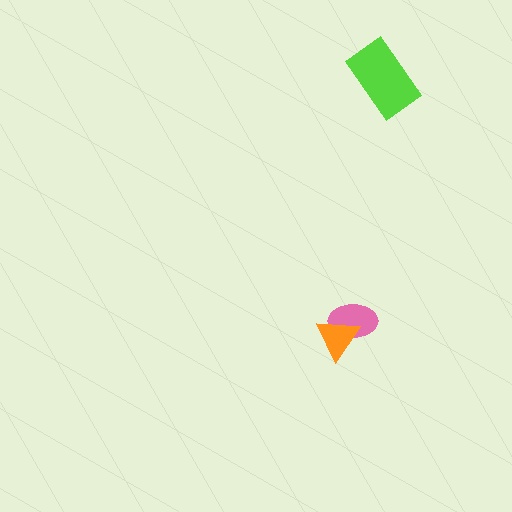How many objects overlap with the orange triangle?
1 object overlaps with the orange triangle.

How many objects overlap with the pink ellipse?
1 object overlaps with the pink ellipse.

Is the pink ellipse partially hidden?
Yes, it is partially covered by another shape.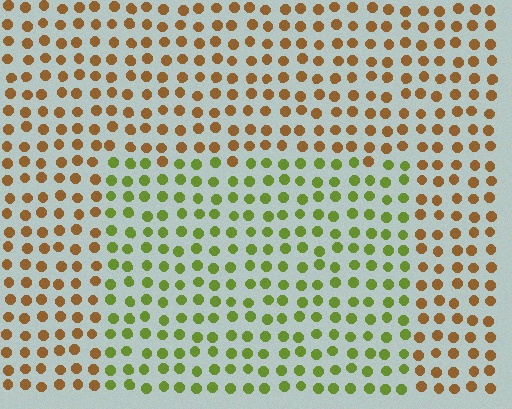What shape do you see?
I see a rectangle.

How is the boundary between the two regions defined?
The boundary is defined purely by a slight shift in hue (about 56 degrees). Spacing, size, and orientation are identical on both sides.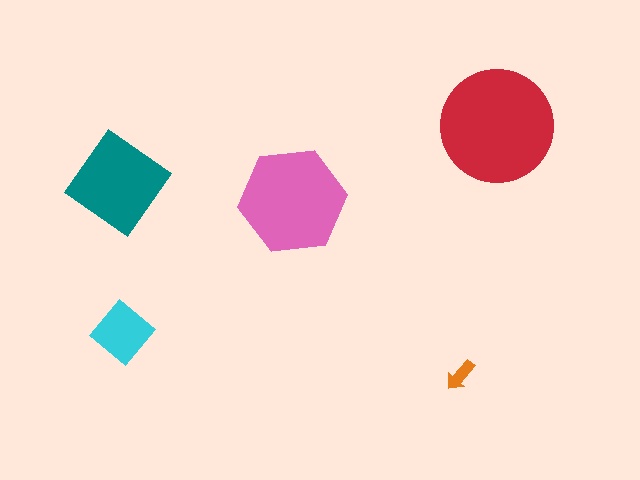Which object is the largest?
The red circle.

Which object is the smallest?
The orange arrow.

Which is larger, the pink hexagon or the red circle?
The red circle.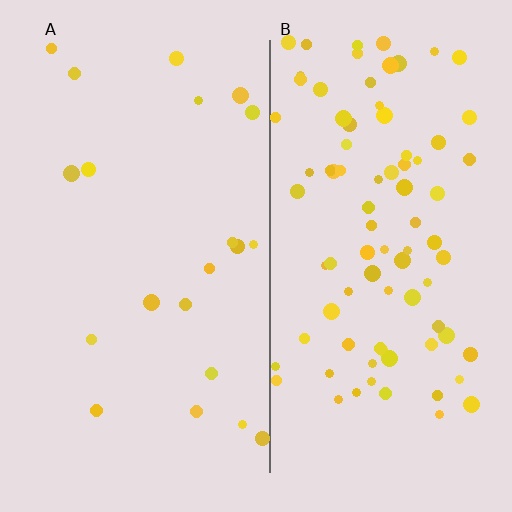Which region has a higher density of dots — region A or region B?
B (the right).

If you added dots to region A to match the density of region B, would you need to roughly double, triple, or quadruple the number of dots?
Approximately quadruple.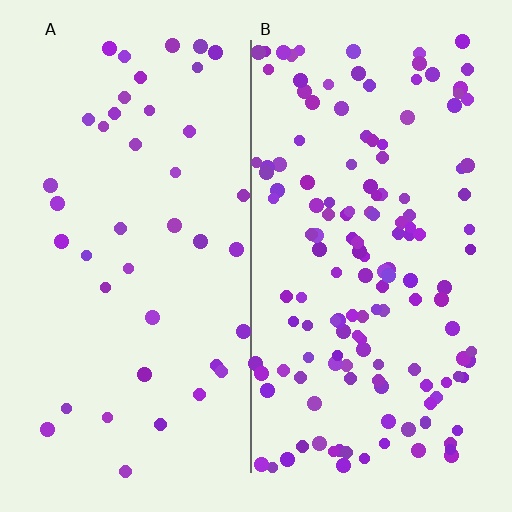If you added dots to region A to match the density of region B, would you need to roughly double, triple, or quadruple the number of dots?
Approximately triple.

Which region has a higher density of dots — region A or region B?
B (the right).